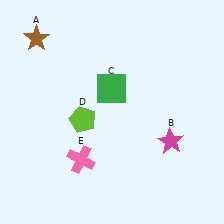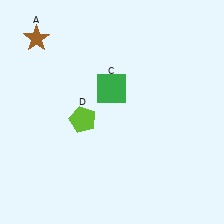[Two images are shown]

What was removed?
The magenta star (B), the pink cross (E) were removed in Image 2.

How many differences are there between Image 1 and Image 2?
There are 2 differences between the two images.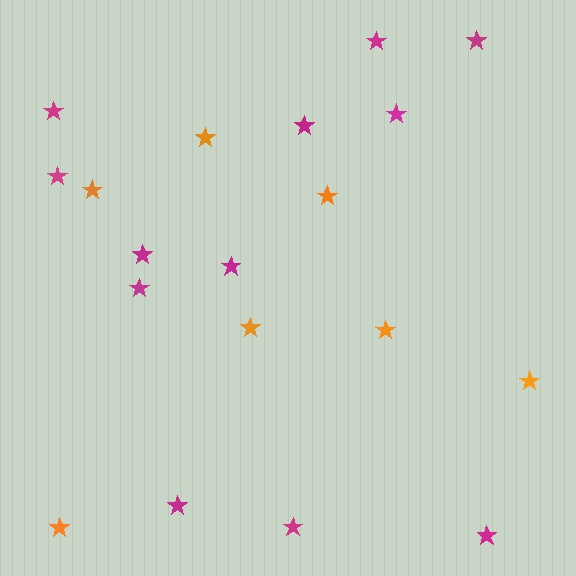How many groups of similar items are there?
There are 2 groups: one group of magenta stars (12) and one group of orange stars (7).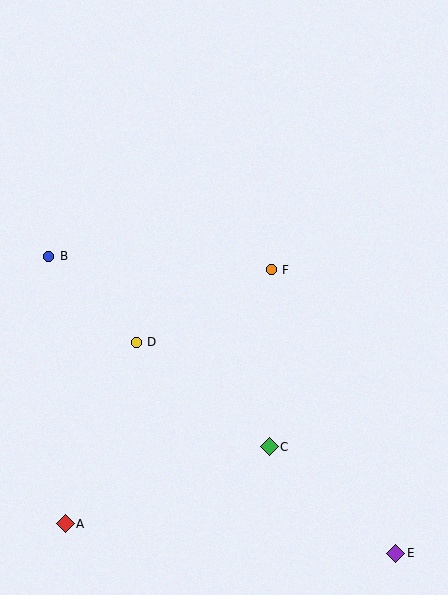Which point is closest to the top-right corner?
Point F is closest to the top-right corner.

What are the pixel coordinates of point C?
Point C is at (269, 447).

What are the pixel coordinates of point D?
Point D is at (136, 342).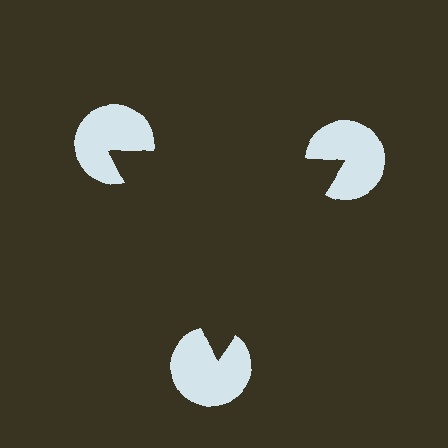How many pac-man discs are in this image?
There are 3 — one at each vertex of the illusory triangle.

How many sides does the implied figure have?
3 sides.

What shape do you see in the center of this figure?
An illusory triangle — its edges are inferred from the aligned wedge cuts in the pac-man discs, not physically drawn.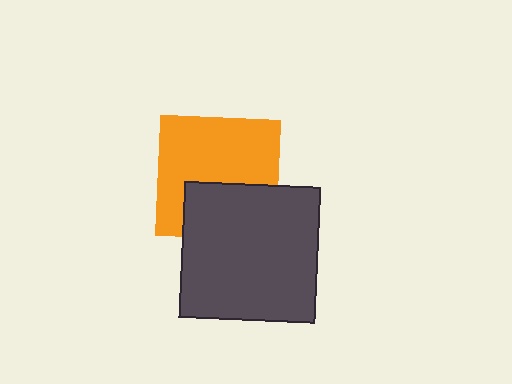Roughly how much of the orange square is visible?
About half of it is visible (roughly 63%).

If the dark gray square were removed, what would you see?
You would see the complete orange square.